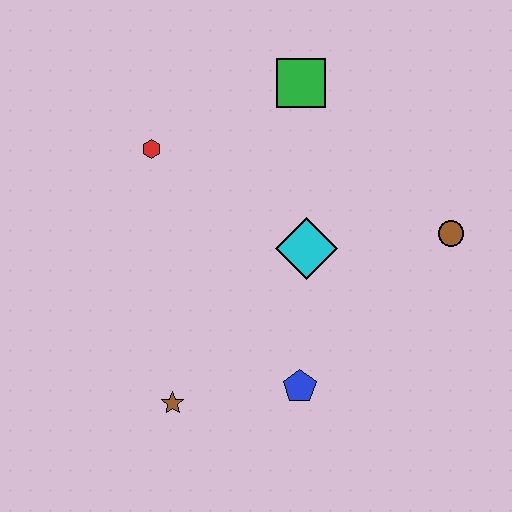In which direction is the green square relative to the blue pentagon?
The green square is above the blue pentagon.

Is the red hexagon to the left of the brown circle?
Yes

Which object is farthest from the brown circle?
The brown star is farthest from the brown circle.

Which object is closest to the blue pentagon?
The brown star is closest to the blue pentagon.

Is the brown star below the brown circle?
Yes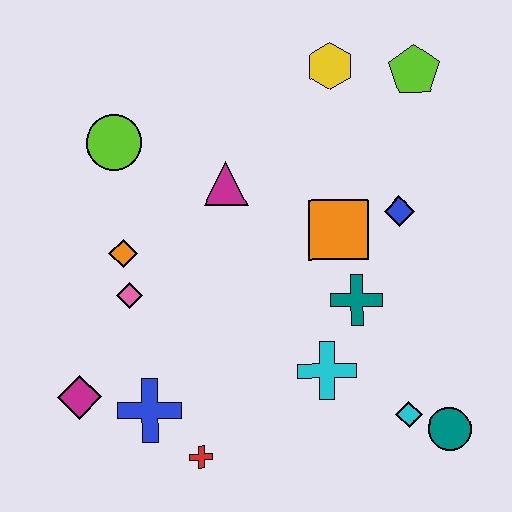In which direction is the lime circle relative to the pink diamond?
The lime circle is above the pink diamond.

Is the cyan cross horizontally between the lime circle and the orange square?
Yes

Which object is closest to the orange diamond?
The pink diamond is closest to the orange diamond.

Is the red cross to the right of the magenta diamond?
Yes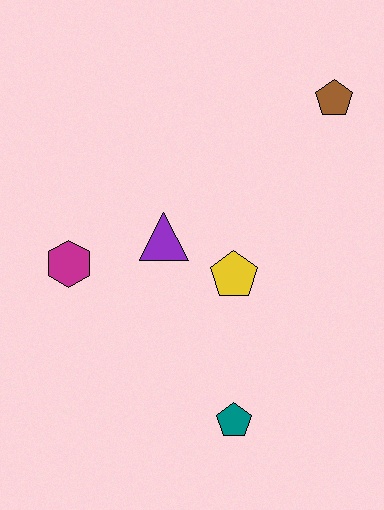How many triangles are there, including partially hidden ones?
There is 1 triangle.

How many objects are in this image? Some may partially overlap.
There are 5 objects.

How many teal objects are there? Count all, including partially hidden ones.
There is 1 teal object.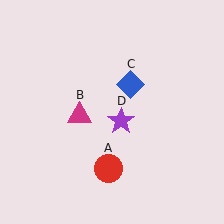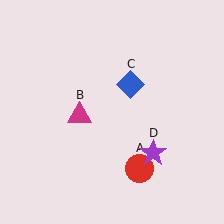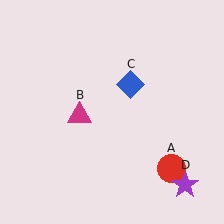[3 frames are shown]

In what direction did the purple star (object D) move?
The purple star (object D) moved down and to the right.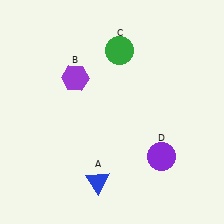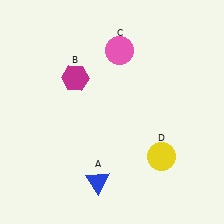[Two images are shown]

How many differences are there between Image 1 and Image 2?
There are 3 differences between the two images.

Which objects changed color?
B changed from purple to magenta. C changed from green to pink. D changed from purple to yellow.